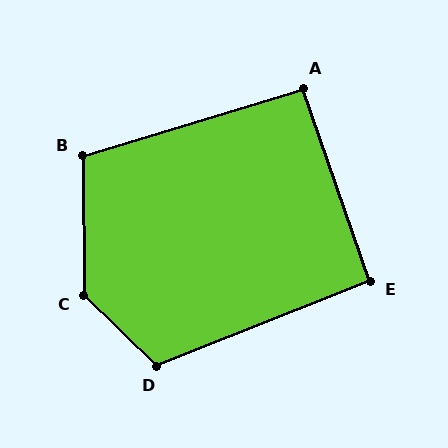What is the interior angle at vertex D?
Approximately 114 degrees (obtuse).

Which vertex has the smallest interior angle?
A, at approximately 92 degrees.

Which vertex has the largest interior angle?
C, at approximately 135 degrees.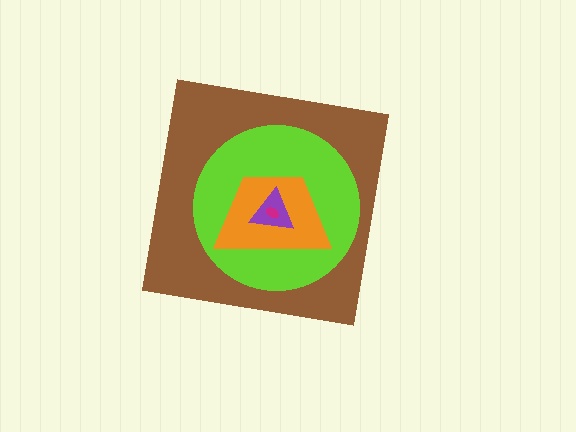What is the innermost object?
The magenta ellipse.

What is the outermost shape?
The brown square.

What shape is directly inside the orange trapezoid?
The purple triangle.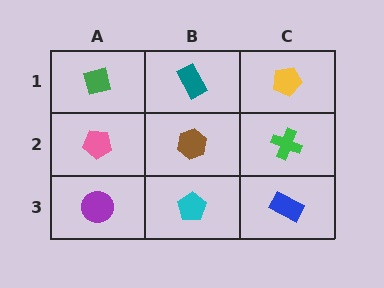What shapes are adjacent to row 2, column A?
A green square (row 1, column A), a purple circle (row 3, column A), a brown hexagon (row 2, column B).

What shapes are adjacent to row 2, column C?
A yellow pentagon (row 1, column C), a blue rectangle (row 3, column C), a brown hexagon (row 2, column B).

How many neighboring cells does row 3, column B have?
3.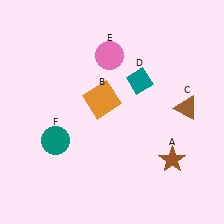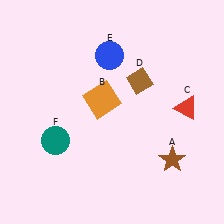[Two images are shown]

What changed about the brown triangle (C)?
In Image 1, C is brown. In Image 2, it changed to red.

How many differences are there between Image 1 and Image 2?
There are 3 differences between the two images.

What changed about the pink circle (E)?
In Image 1, E is pink. In Image 2, it changed to blue.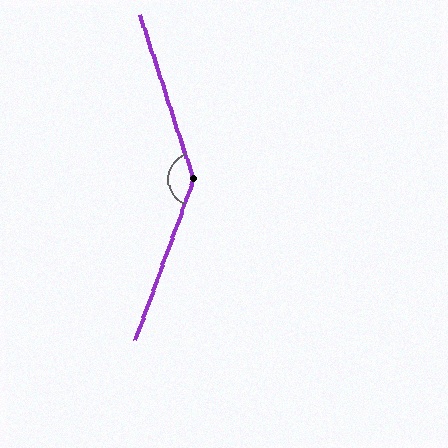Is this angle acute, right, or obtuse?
It is obtuse.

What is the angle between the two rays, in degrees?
Approximately 142 degrees.